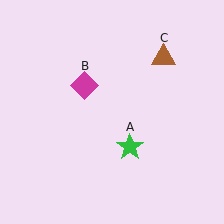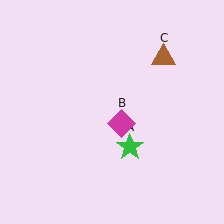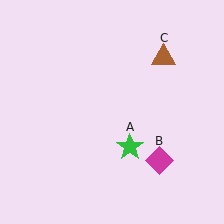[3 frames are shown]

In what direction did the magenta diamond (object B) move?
The magenta diamond (object B) moved down and to the right.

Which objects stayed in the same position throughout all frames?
Green star (object A) and brown triangle (object C) remained stationary.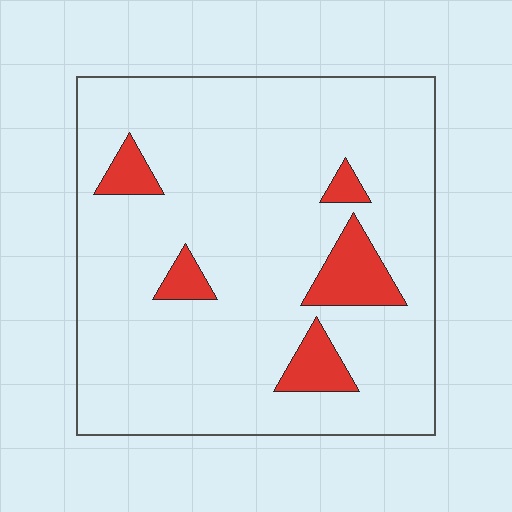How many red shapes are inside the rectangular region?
5.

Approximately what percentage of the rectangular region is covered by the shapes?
Approximately 10%.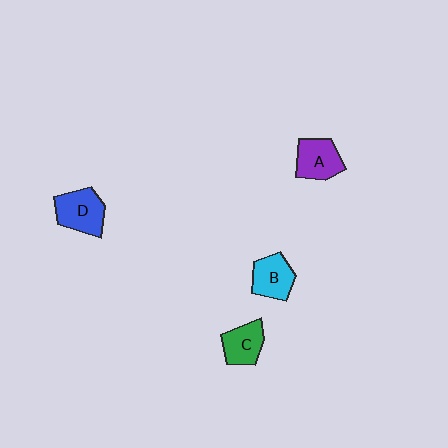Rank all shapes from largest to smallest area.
From largest to smallest: D (blue), A (purple), B (cyan), C (green).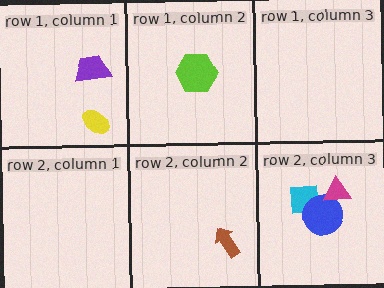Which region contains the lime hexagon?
The row 1, column 2 region.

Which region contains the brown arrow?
The row 2, column 2 region.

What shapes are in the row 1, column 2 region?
The lime hexagon.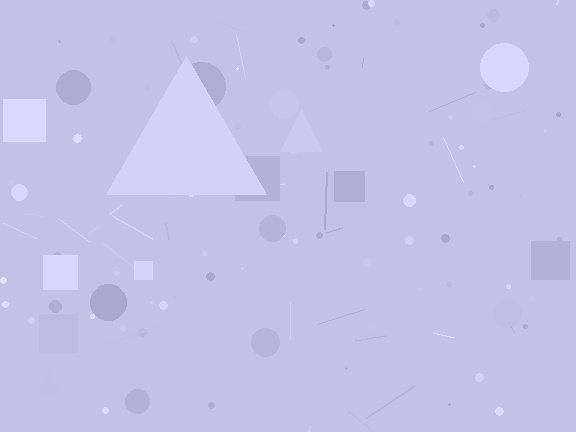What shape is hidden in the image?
A triangle is hidden in the image.